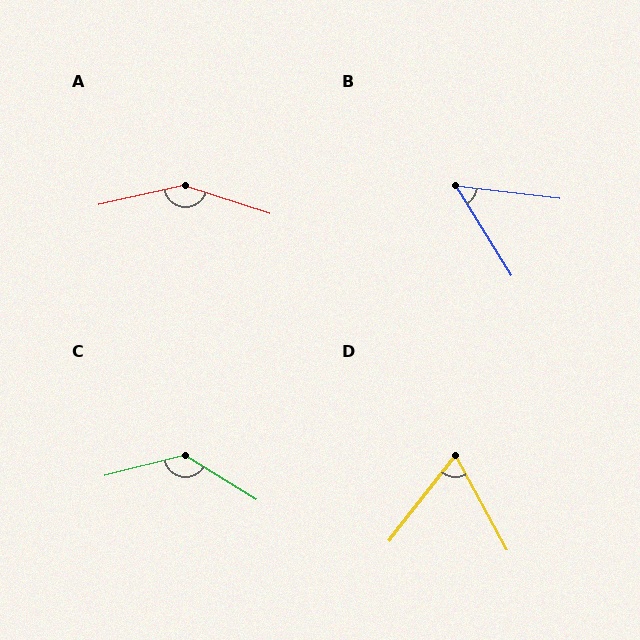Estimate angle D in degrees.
Approximately 67 degrees.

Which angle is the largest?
A, at approximately 149 degrees.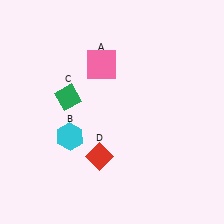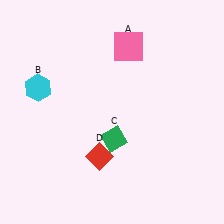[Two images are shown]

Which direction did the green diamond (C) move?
The green diamond (C) moved right.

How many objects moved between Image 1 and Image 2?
3 objects moved between the two images.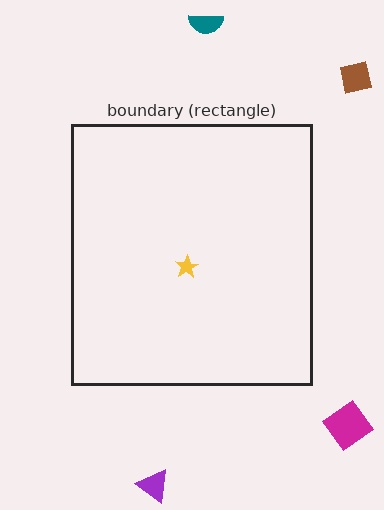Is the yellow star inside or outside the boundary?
Inside.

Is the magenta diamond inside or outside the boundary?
Outside.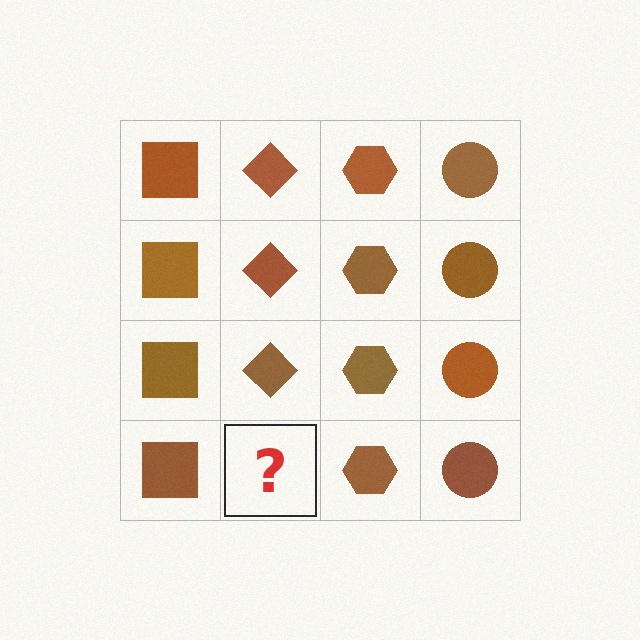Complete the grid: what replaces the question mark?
The question mark should be replaced with a brown diamond.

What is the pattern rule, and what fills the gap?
The rule is that each column has a consistent shape. The gap should be filled with a brown diamond.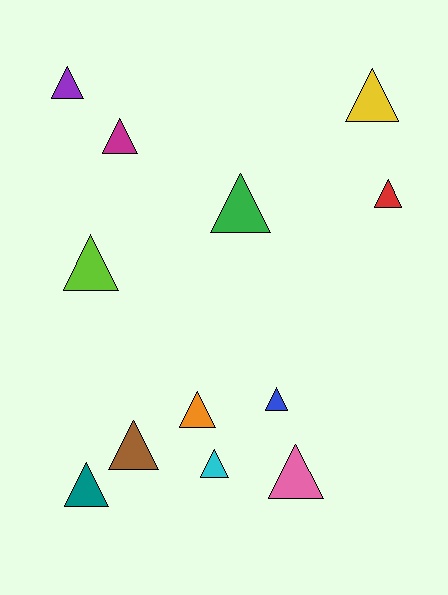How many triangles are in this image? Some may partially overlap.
There are 12 triangles.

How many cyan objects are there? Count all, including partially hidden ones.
There is 1 cyan object.